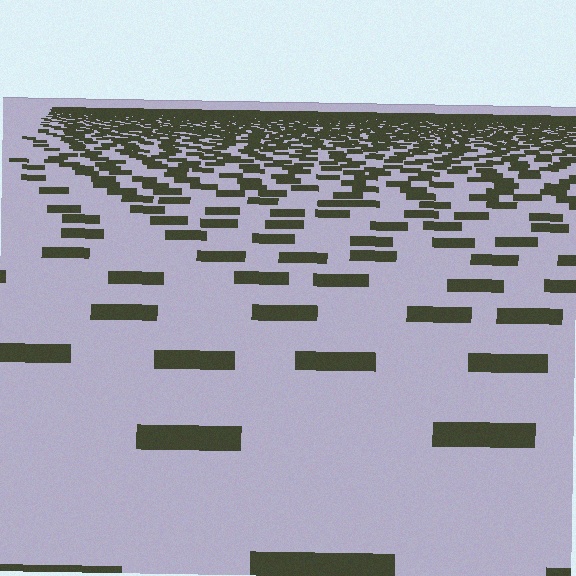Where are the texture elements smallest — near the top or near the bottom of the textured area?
Near the top.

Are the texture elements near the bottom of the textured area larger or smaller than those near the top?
Larger. Near the bottom, elements are closer to the viewer and appear at a bigger on-screen size.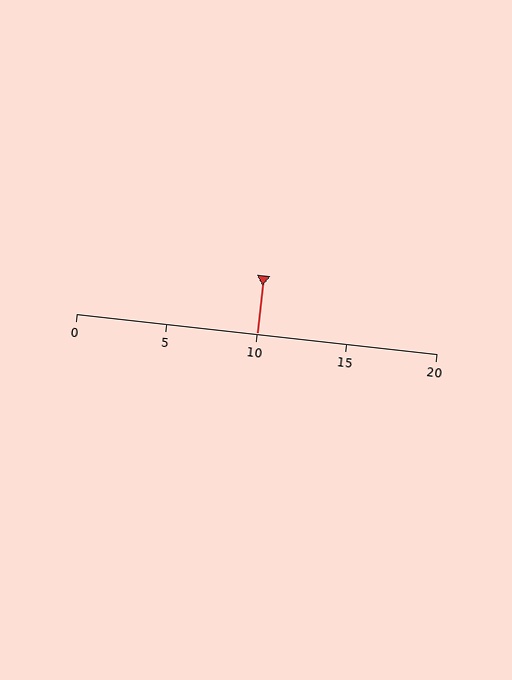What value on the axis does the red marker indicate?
The marker indicates approximately 10.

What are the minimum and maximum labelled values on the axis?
The axis runs from 0 to 20.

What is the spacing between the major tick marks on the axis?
The major ticks are spaced 5 apart.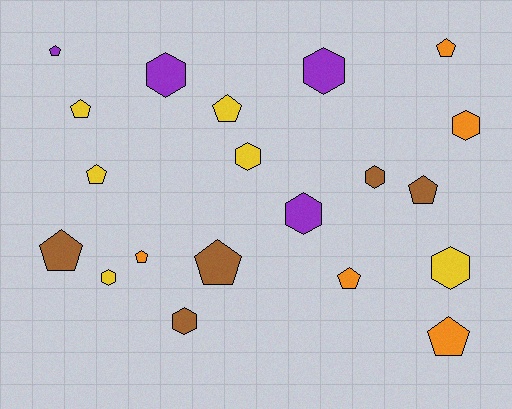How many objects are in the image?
There are 20 objects.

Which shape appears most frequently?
Pentagon, with 11 objects.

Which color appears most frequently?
Yellow, with 6 objects.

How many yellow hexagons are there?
There are 3 yellow hexagons.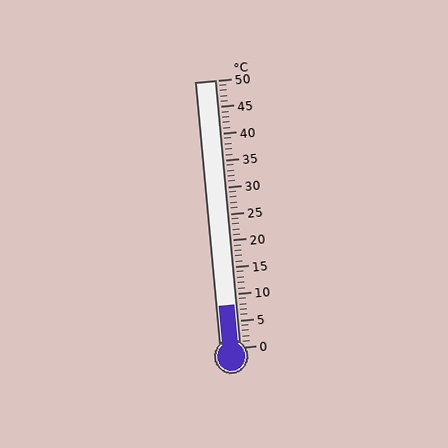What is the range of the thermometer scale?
The thermometer scale ranges from 0°C to 50°C.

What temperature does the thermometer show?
The thermometer shows approximately 8°C.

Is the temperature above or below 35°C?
The temperature is below 35°C.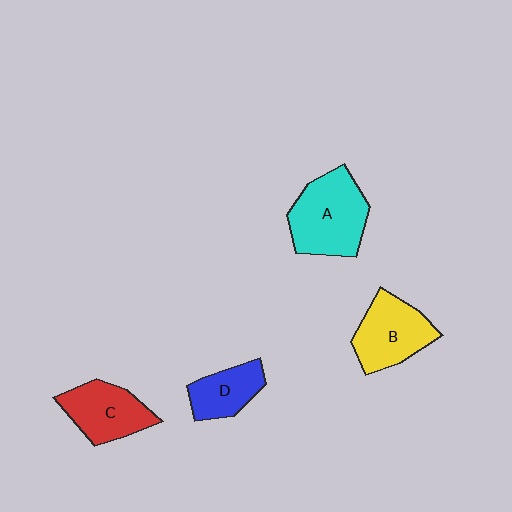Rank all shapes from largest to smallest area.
From largest to smallest: A (cyan), B (yellow), C (red), D (blue).